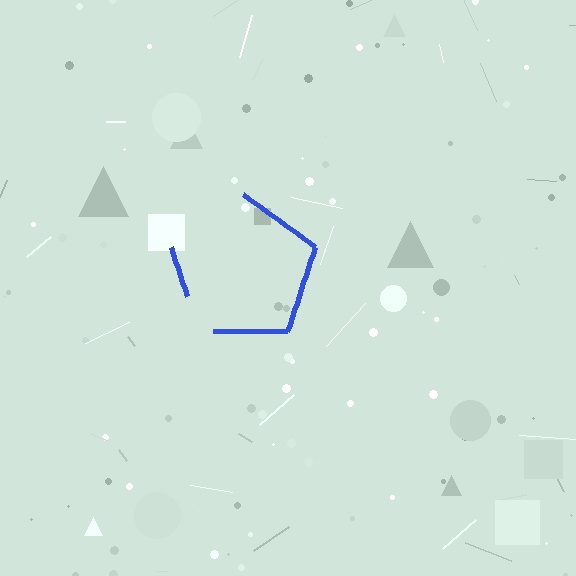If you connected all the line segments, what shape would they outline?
They would outline a pentagon.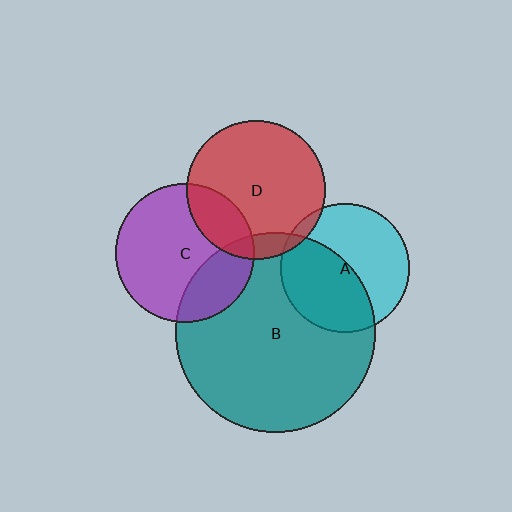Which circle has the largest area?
Circle B (teal).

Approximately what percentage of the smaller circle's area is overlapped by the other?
Approximately 10%.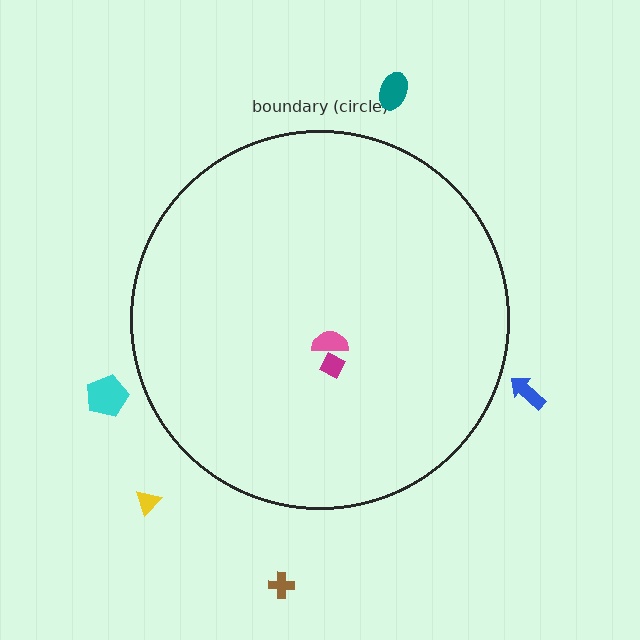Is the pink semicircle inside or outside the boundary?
Inside.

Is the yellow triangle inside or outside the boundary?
Outside.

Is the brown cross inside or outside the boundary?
Outside.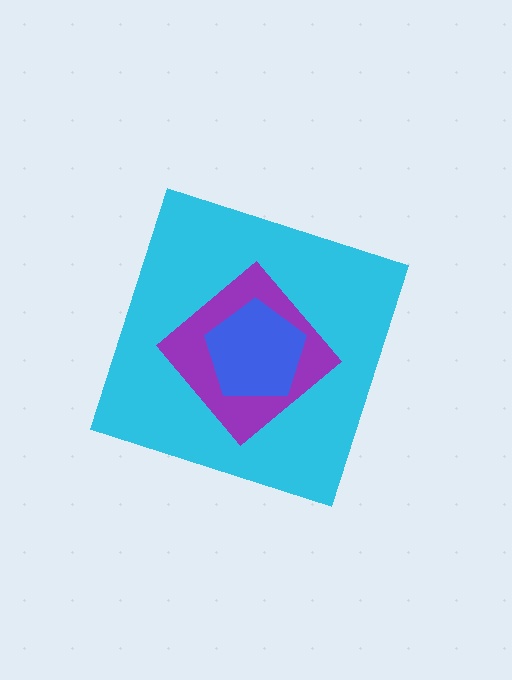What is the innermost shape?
The blue pentagon.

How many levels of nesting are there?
3.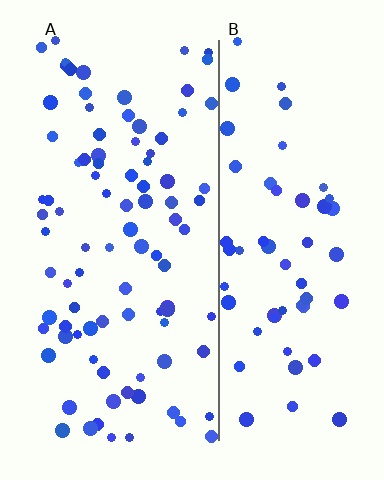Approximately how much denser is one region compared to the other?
Approximately 1.5× — region A over region B.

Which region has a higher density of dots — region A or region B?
A (the left).